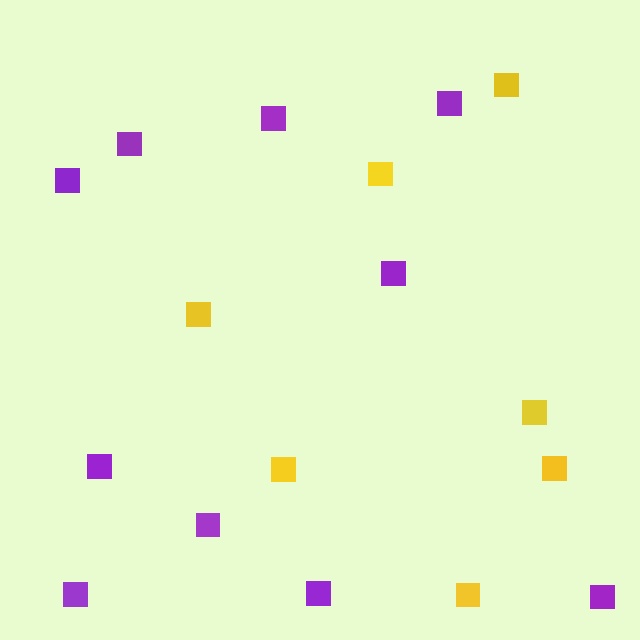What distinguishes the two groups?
There are 2 groups: one group of purple squares (10) and one group of yellow squares (7).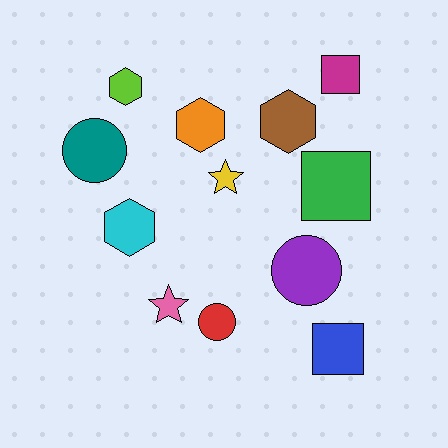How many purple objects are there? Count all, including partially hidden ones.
There is 1 purple object.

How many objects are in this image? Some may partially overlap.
There are 12 objects.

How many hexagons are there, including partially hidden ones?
There are 4 hexagons.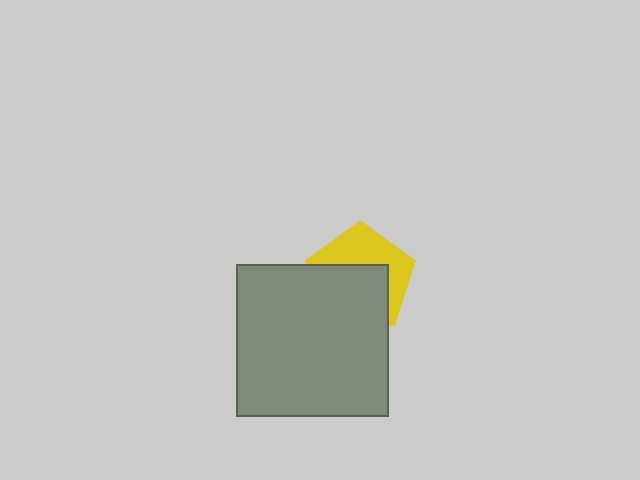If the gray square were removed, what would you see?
You would see the complete yellow pentagon.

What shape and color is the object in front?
The object in front is a gray square.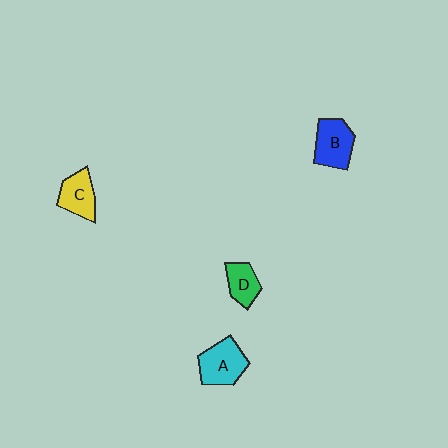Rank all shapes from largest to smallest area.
From largest to smallest: A (cyan), B (blue), C (yellow), D (green).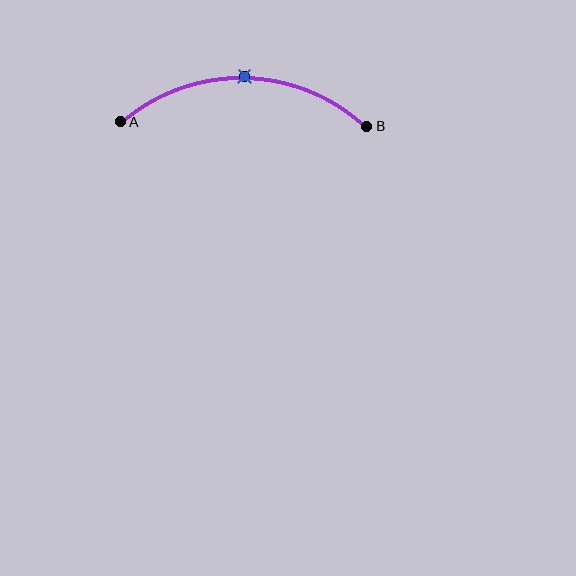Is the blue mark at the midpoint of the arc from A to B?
Yes. The blue mark lies on the arc at equal arc-length from both A and B — it is the arc midpoint.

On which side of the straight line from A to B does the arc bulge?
The arc bulges above the straight line connecting A and B.